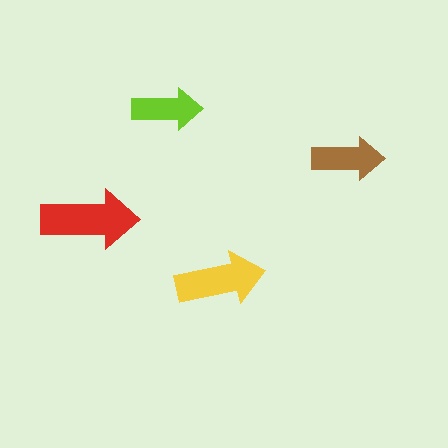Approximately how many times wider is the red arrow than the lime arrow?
About 1.5 times wider.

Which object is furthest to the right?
The brown arrow is rightmost.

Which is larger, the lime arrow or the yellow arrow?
The yellow one.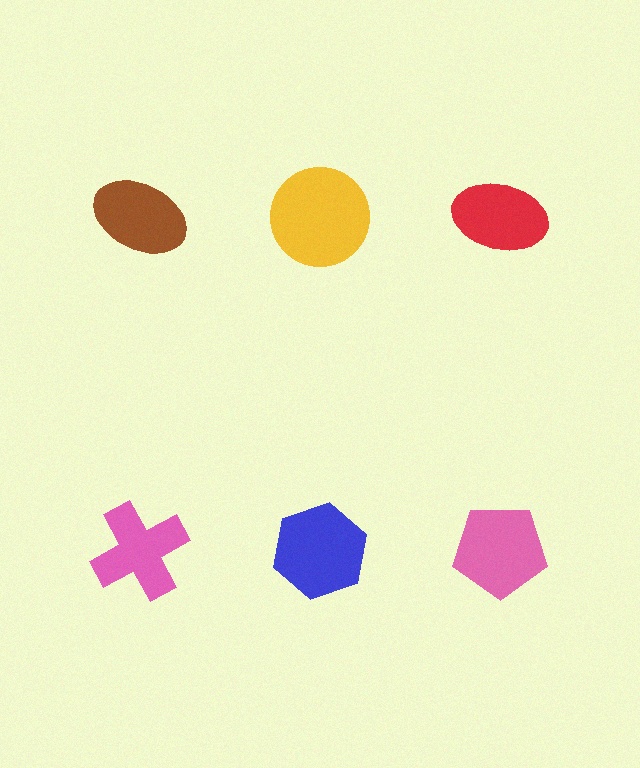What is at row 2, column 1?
A pink cross.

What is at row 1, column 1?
A brown ellipse.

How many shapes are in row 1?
3 shapes.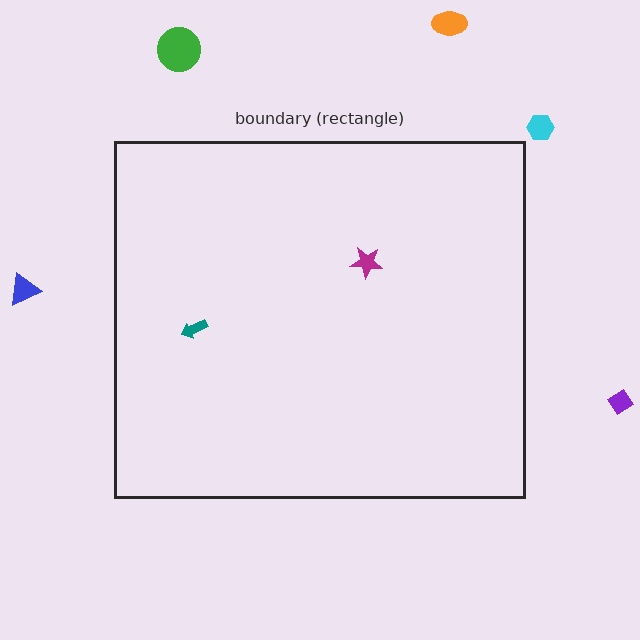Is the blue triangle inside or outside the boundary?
Outside.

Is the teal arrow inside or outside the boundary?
Inside.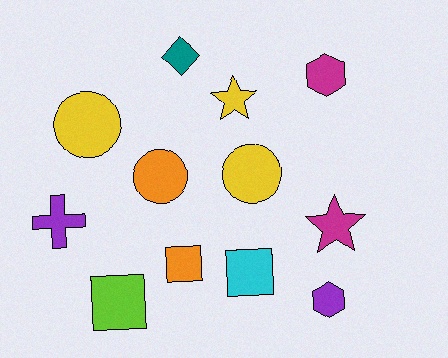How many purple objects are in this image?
There are 2 purple objects.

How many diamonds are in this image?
There is 1 diamond.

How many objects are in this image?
There are 12 objects.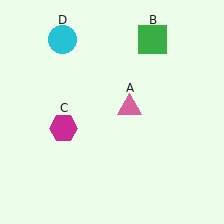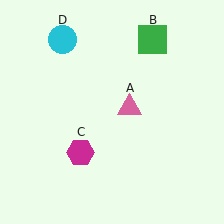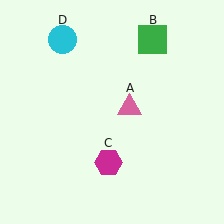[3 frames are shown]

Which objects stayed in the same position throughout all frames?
Pink triangle (object A) and green square (object B) and cyan circle (object D) remained stationary.